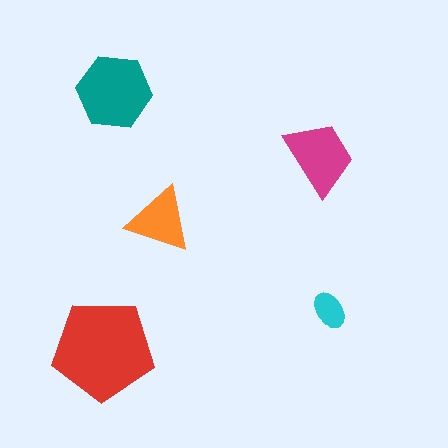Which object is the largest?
The red pentagon.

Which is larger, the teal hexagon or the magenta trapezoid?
The teal hexagon.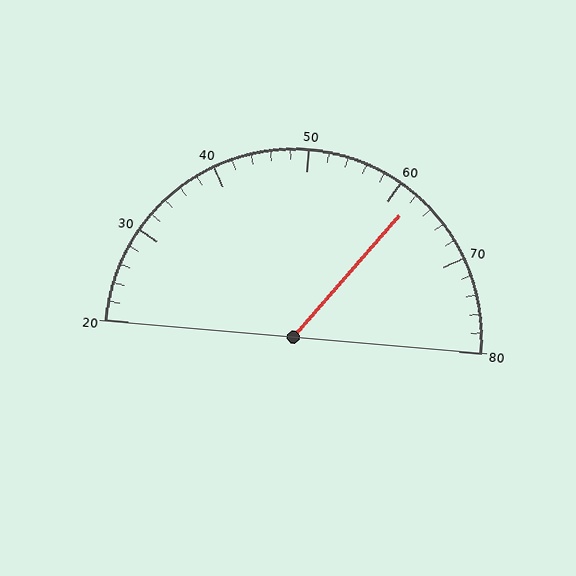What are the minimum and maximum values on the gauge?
The gauge ranges from 20 to 80.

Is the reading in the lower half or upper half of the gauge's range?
The reading is in the upper half of the range (20 to 80).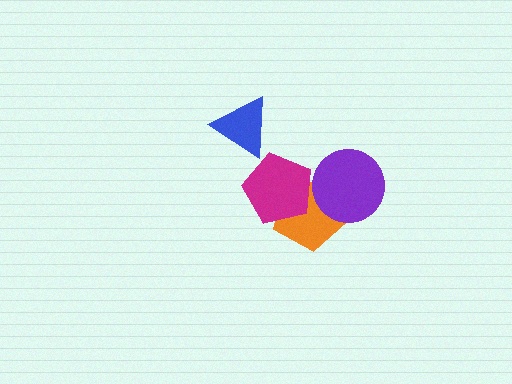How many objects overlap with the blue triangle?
0 objects overlap with the blue triangle.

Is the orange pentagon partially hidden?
Yes, it is partially covered by another shape.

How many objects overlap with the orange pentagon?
2 objects overlap with the orange pentagon.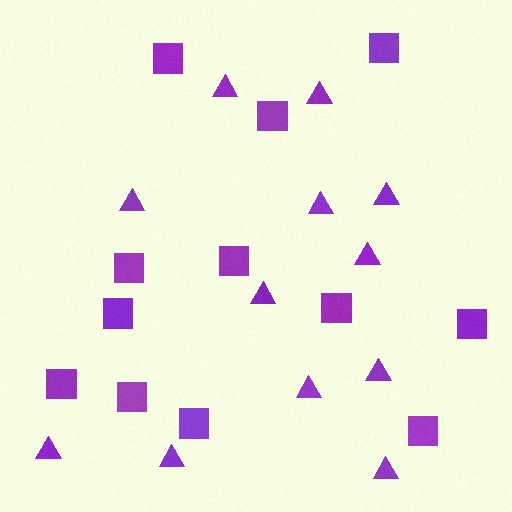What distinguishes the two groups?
There are 2 groups: one group of triangles (12) and one group of squares (12).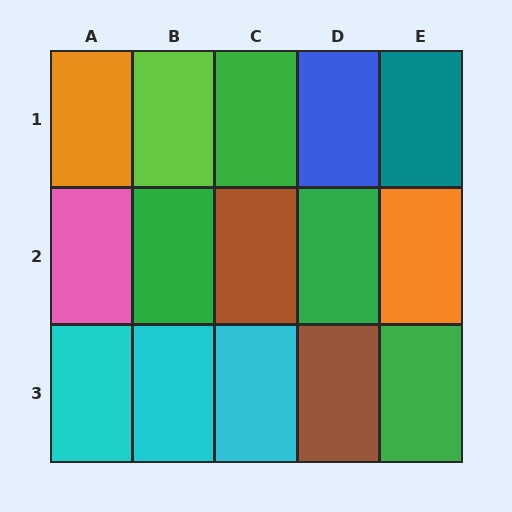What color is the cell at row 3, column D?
Brown.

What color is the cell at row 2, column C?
Brown.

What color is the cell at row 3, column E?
Green.